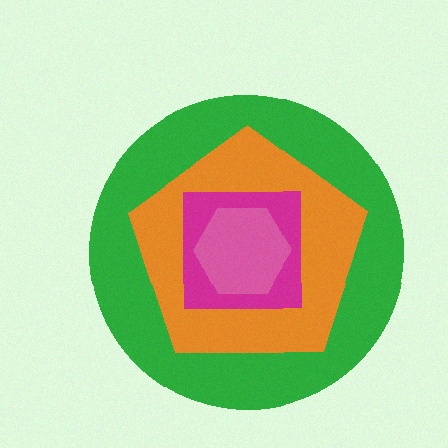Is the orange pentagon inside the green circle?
Yes.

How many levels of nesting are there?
4.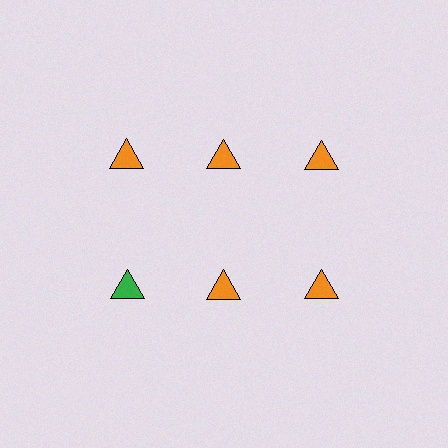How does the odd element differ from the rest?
It has a different color: green instead of orange.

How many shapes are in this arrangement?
There are 6 shapes arranged in a grid pattern.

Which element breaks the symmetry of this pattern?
The green triangle in the second row, leftmost column breaks the symmetry. All other shapes are orange triangles.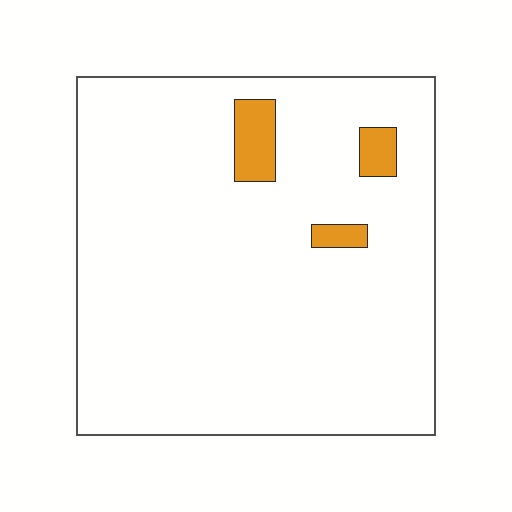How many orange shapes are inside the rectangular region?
3.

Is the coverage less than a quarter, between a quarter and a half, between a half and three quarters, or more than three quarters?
Less than a quarter.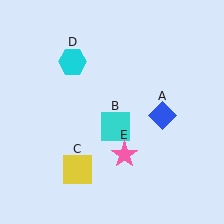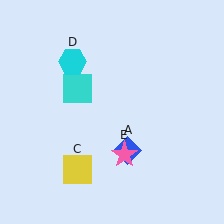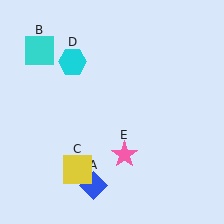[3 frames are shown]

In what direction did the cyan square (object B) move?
The cyan square (object B) moved up and to the left.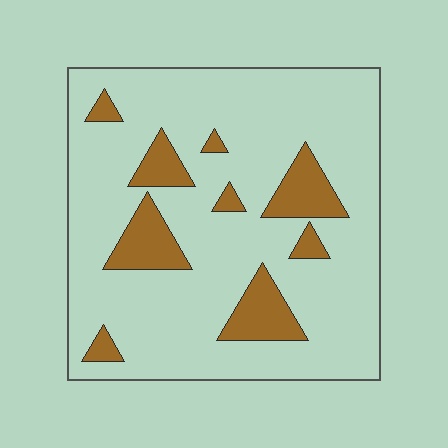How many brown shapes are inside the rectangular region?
9.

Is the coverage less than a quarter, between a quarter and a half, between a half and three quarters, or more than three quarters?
Less than a quarter.